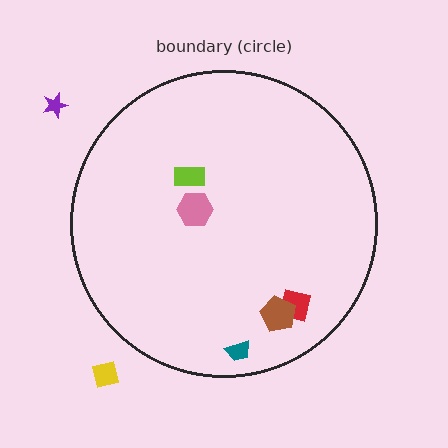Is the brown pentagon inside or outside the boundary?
Inside.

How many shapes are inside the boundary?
5 inside, 2 outside.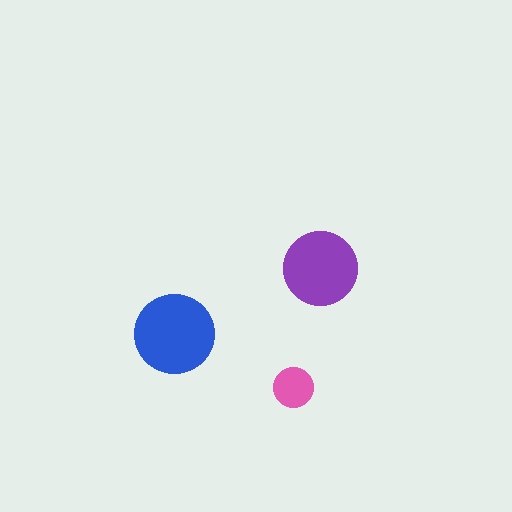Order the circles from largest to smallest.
the blue one, the purple one, the pink one.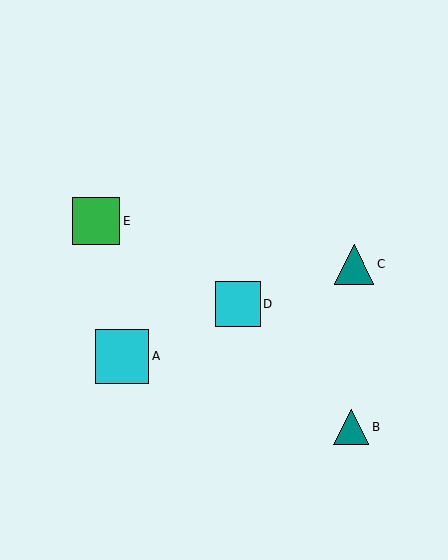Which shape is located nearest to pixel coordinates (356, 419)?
The teal triangle (labeled B) at (351, 427) is nearest to that location.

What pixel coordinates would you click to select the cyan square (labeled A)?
Click at (122, 356) to select the cyan square A.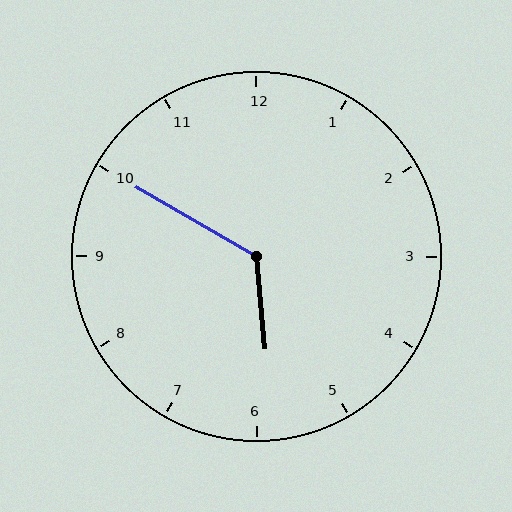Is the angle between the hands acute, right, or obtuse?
It is obtuse.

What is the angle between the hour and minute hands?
Approximately 125 degrees.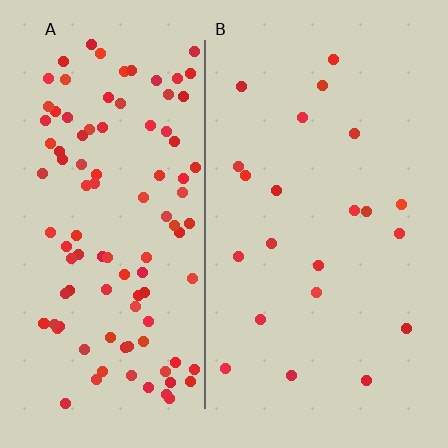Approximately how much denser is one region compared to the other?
Approximately 4.8× — region A over region B.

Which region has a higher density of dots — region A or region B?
A (the left).